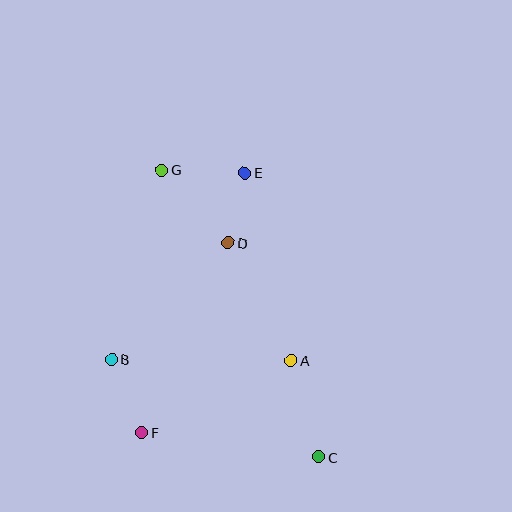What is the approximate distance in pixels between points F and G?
The distance between F and G is approximately 263 pixels.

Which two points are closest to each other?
Points D and E are closest to each other.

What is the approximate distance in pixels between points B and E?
The distance between B and E is approximately 229 pixels.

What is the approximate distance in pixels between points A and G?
The distance between A and G is approximately 230 pixels.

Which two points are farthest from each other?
Points C and G are farthest from each other.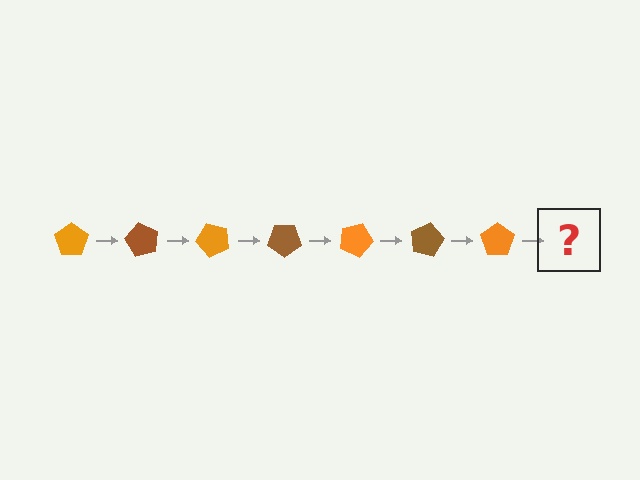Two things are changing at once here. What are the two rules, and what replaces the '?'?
The two rules are that it rotates 60 degrees each step and the color cycles through orange and brown. The '?' should be a brown pentagon, rotated 420 degrees from the start.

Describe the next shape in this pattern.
It should be a brown pentagon, rotated 420 degrees from the start.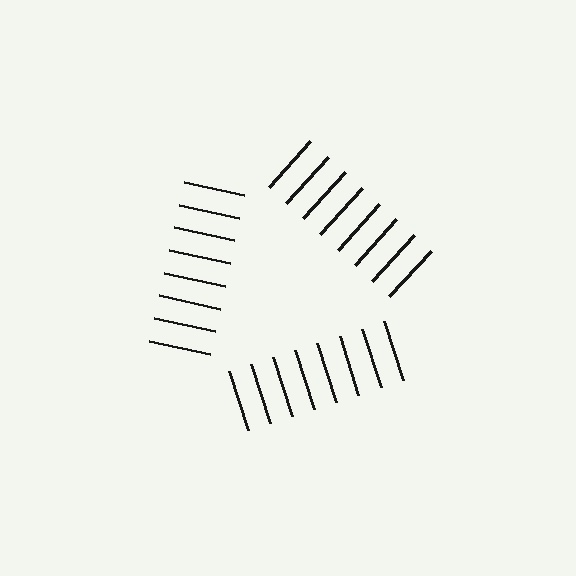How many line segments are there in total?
24 — 8 along each of the 3 edges.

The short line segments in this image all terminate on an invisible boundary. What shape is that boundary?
An illusory triangle — the line segments terminate on its edges but no continuous stroke is drawn.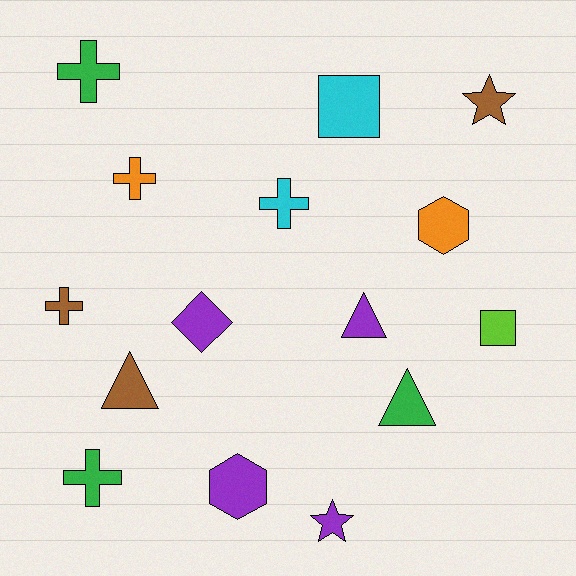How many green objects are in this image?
There are 3 green objects.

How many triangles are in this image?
There are 3 triangles.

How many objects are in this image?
There are 15 objects.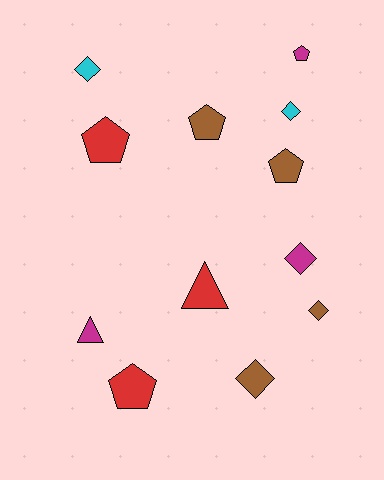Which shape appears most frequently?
Pentagon, with 5 objects.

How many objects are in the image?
There are 12 objects.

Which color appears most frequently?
Brown, with 4 objects.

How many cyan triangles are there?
There are no cyan triangles.